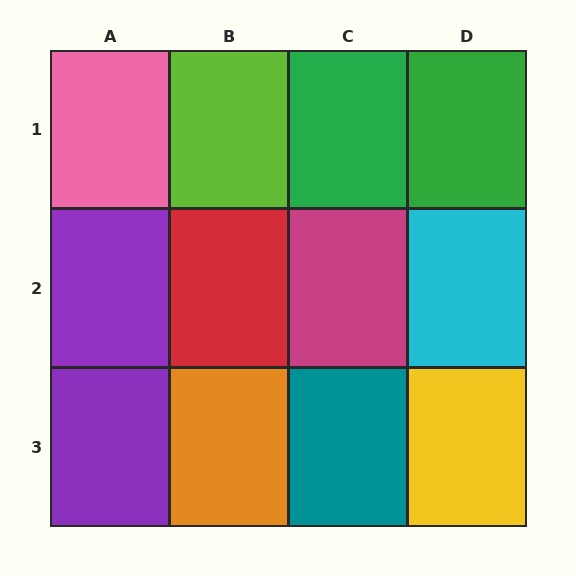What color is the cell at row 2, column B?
Red.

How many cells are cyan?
1 cell is cyan.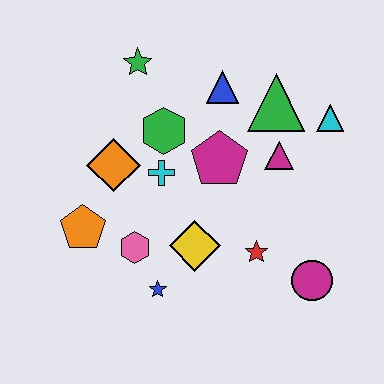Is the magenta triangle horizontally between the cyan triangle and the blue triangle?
Yes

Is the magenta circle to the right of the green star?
Yes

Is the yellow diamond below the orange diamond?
Yes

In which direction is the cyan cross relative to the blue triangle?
The cyan cross is below the blue triangle.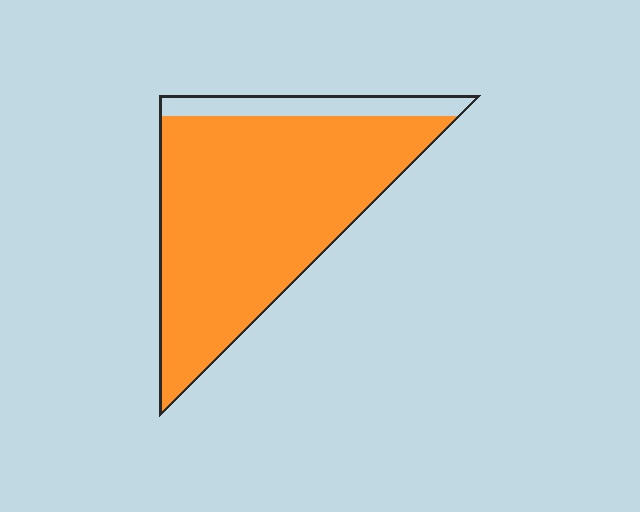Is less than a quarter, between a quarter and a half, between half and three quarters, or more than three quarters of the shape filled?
More than three quarters.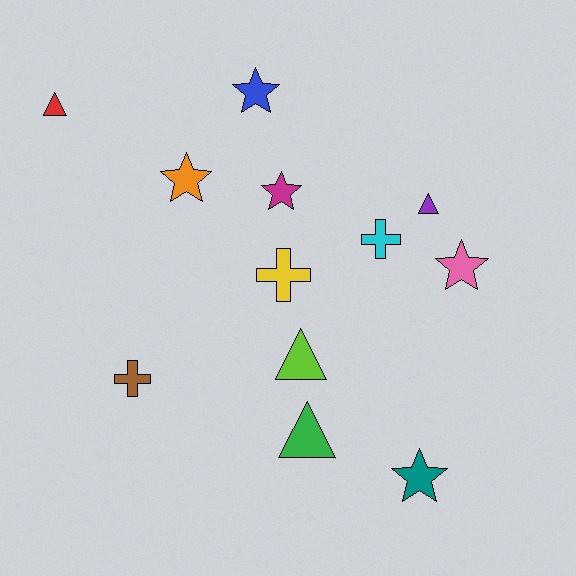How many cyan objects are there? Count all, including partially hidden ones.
There is 1 cyan object.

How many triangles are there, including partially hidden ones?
There are 4 triangles.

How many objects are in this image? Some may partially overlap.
There are 12 objects.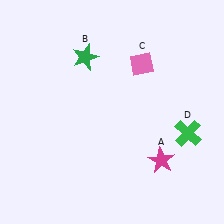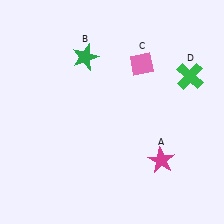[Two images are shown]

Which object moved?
The green cross (D) moved up.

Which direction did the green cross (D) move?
The green cross (D) moved up.